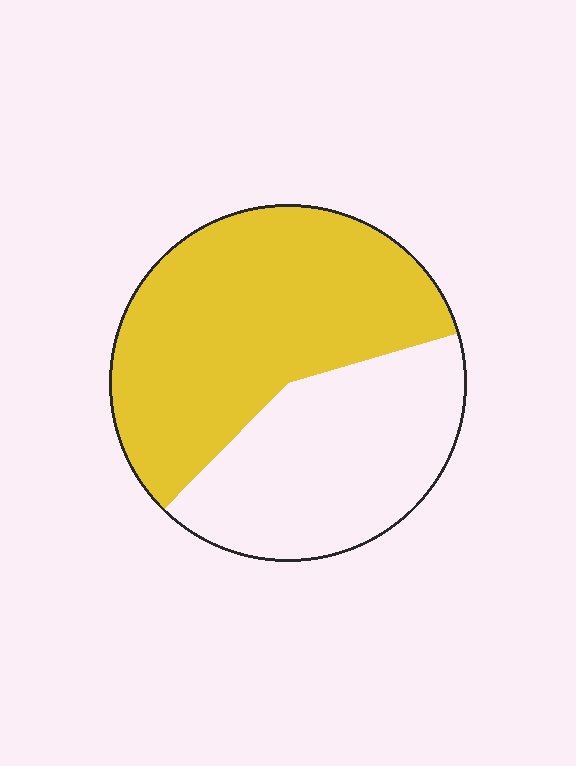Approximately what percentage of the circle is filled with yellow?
Approximately 60%.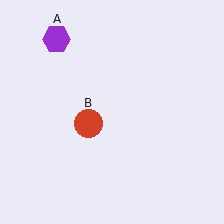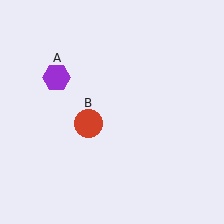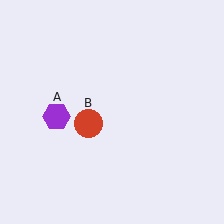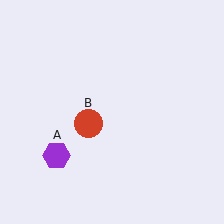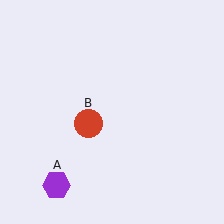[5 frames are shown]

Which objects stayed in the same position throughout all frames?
Red circle (object B) remained stationary.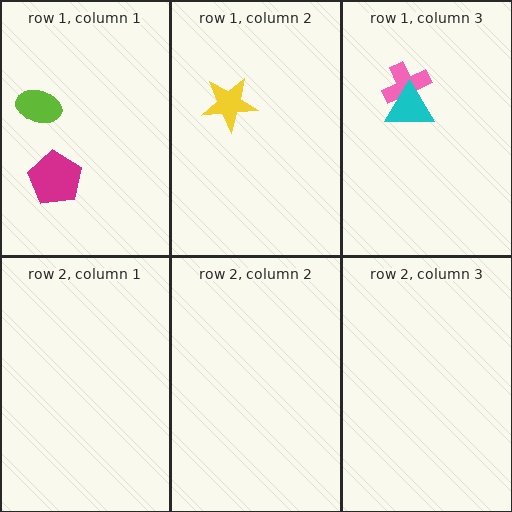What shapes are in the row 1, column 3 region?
The pink cross, the cyan triangle.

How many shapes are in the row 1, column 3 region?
2.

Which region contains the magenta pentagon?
The row 1, column 1 region.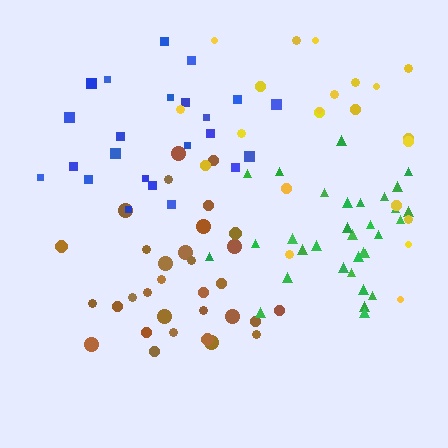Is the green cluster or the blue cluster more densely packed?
Green.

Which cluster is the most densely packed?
Green.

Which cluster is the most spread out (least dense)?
Yellow.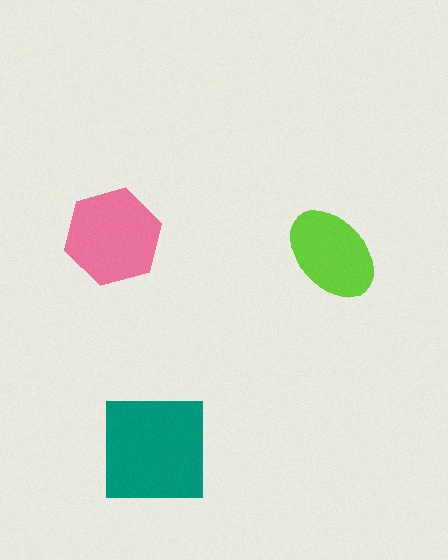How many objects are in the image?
There are 3 objects in the image.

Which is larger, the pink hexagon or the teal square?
The teal square.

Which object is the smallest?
The lime ellipse.